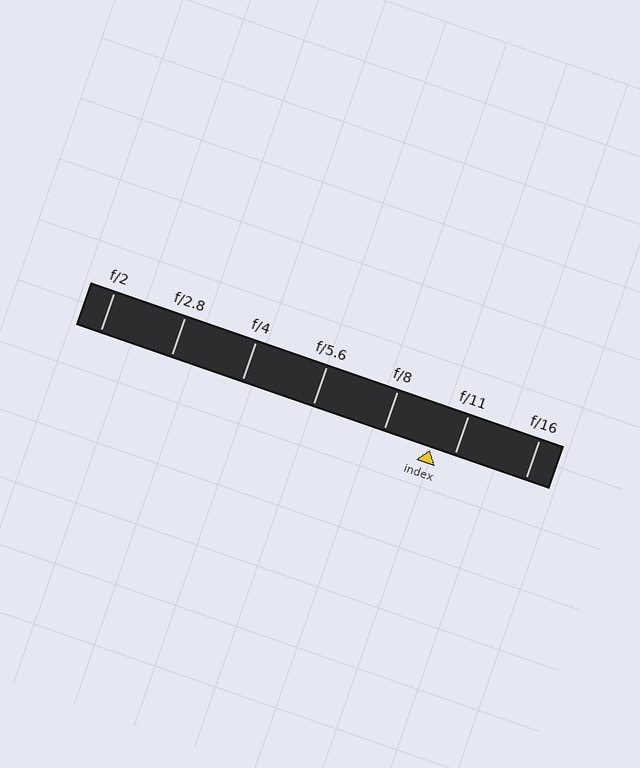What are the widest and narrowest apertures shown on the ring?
The widest aperture shown is f/2 and the narrowest is f/16.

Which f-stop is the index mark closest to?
The index mark is closest to f/11.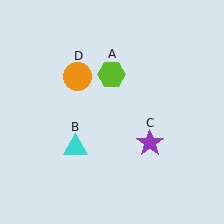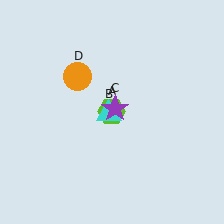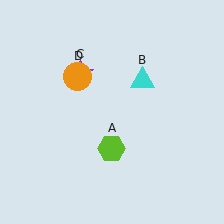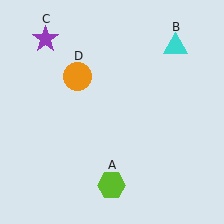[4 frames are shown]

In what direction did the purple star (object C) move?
The purple star (object C) moved up and to the left.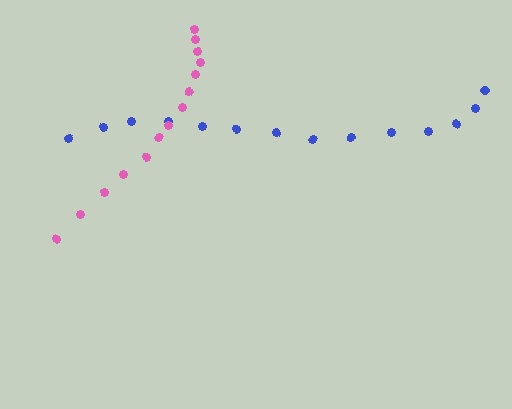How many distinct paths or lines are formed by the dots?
There are 2 distinct paths.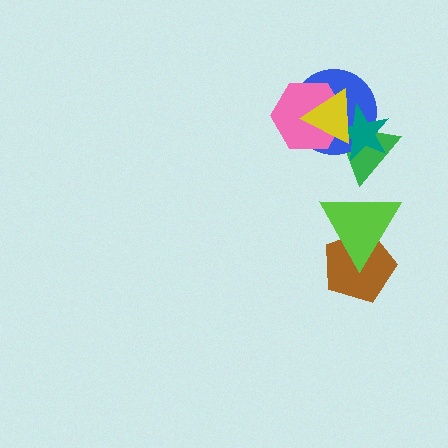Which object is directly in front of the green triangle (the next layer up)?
The blue circle is directly in front of the green triangle.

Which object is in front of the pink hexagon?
The yellow triangle is in front of the pink hexagon.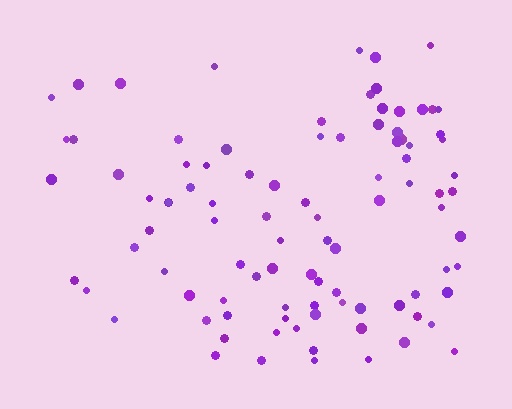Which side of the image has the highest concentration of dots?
The right.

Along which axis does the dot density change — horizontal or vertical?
Horizontal.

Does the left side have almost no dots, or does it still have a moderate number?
Still a moderate number, just noticeably fewer than the right.